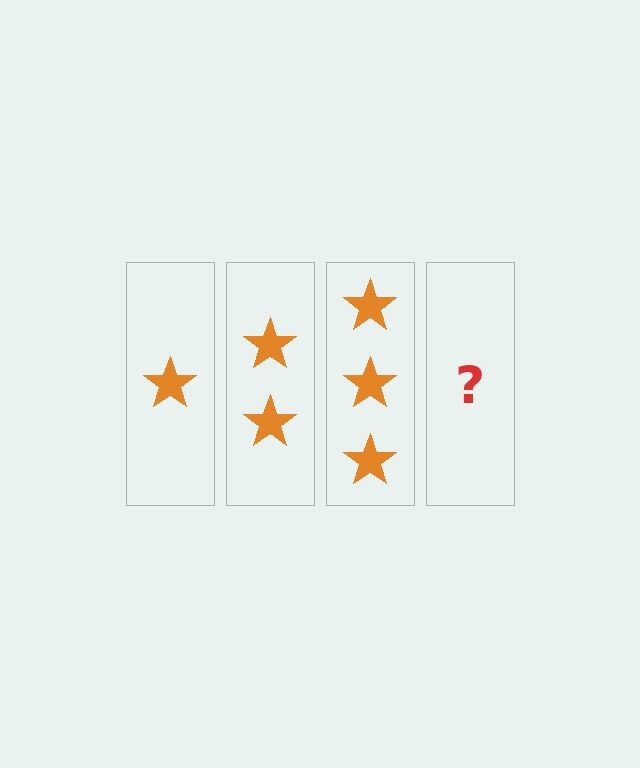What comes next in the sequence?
The next element should be 4 stars.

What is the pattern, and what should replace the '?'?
The pattern is that each step adds one more star. The '?' should be 4 stars.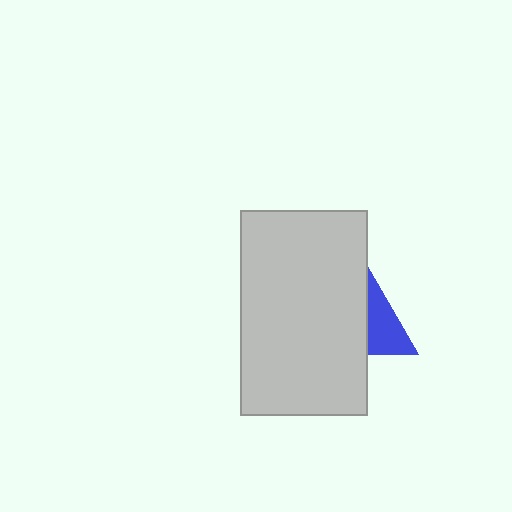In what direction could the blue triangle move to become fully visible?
The blue triangle could move right. That would shift it out from behind the light gray rectangle entirely.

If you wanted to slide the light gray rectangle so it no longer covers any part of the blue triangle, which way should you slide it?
Slide it left — that is the most direct way to separate the two shapes.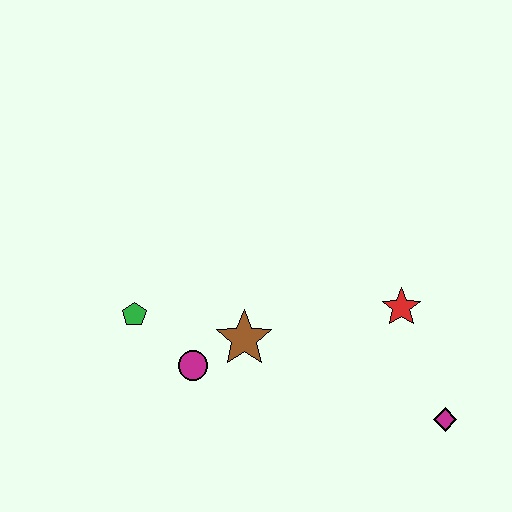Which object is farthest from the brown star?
The magenta diamond is farthest from the brown star.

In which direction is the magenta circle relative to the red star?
The magenta circle is to the left of the red star.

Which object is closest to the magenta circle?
The brown star is closest to the magenta circle.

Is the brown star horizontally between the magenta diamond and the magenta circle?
Yes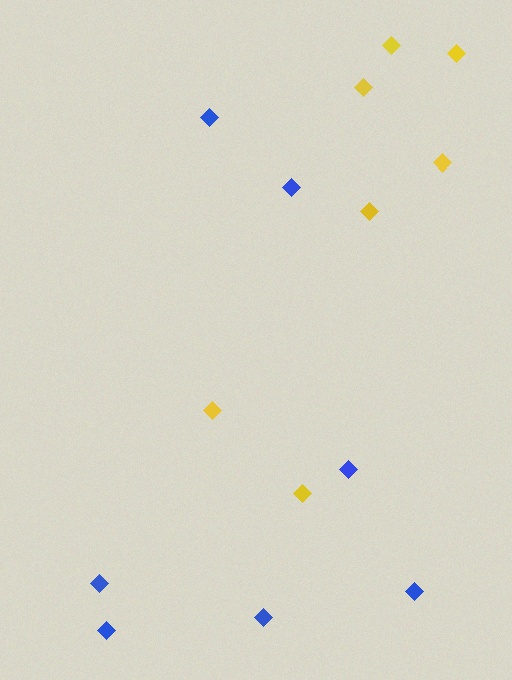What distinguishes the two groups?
There are 2 groups: one group of yellow diamonds (7) and one group of blue diamonds (7).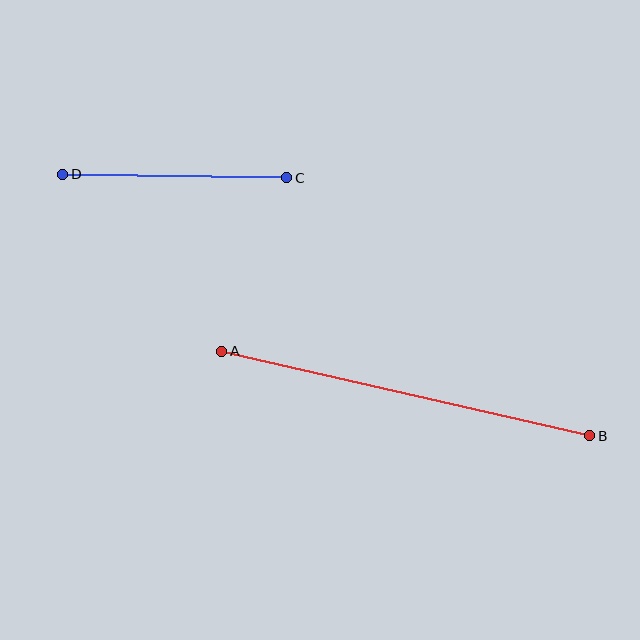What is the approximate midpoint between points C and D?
The midpoint is at approximately (175, 176) pixels.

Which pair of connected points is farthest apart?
Points A and B are farthest apart.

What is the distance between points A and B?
The distance is approximately 377 pixels.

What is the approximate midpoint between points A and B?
The midpoint is at approximately (406, 393) pixels.